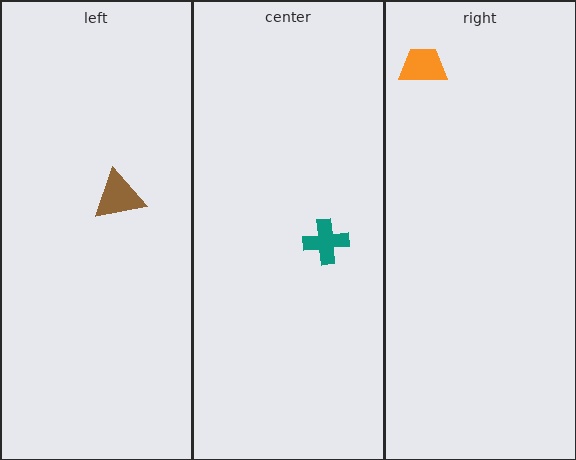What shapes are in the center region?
The teal cross.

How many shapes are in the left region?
1.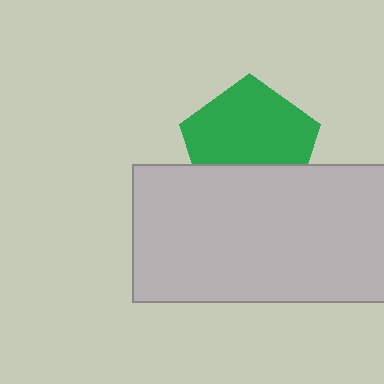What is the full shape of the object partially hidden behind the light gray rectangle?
The partially hidden object is a green pentagon.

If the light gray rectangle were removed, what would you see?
You would see the complete green pentagon.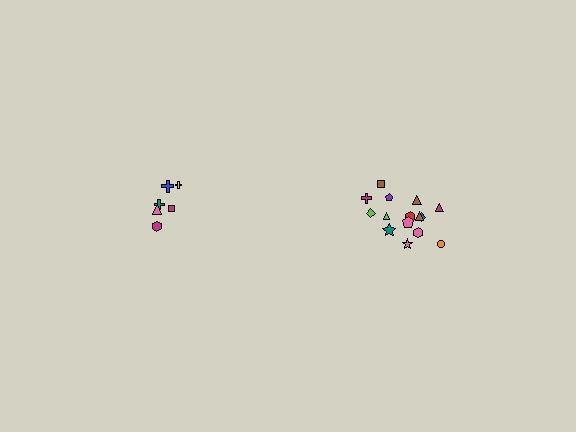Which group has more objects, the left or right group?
The right group.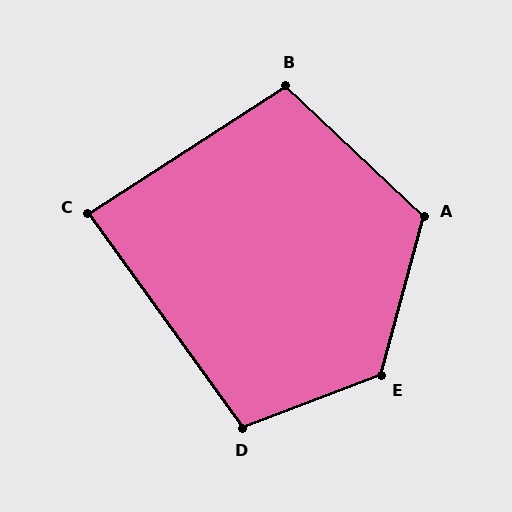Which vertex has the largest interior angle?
E, at approximately 126 degrees.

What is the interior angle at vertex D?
Approximately 105 degrees (obtuse).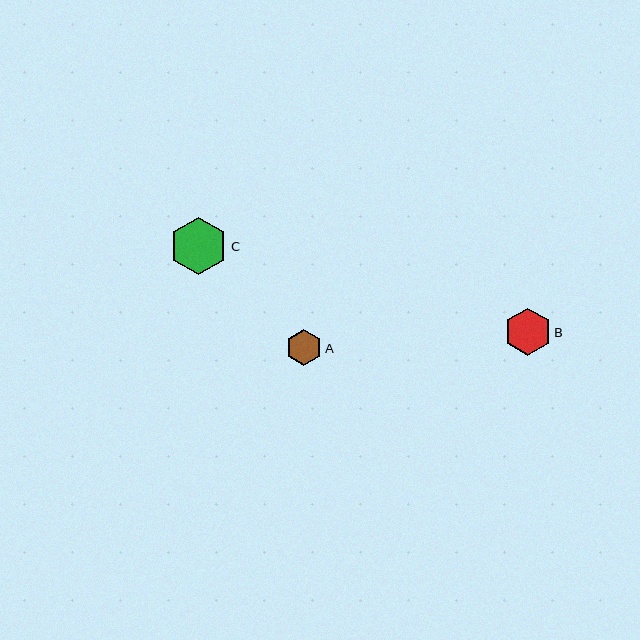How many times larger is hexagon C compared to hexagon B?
Hexagon C is approximately 1.2 times the size of hexagon B.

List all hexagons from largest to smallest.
From largest to smallest: C, B, A.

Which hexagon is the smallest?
Hexagon A is the smallest with a size of approximately 36 pixels.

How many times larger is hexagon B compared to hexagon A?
Hexagon B is approximately 1.3 times the size of hexagon A.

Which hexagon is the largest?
Hexagon C is the largest with a size of approximately 57 pixels.